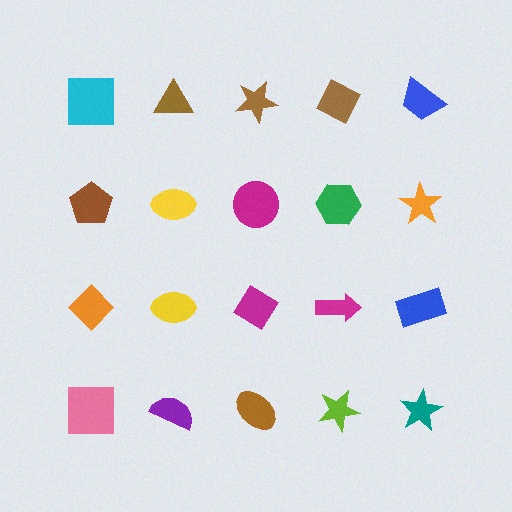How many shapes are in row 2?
5 shapes.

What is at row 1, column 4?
A brown diamond.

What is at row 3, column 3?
A magenta diamond.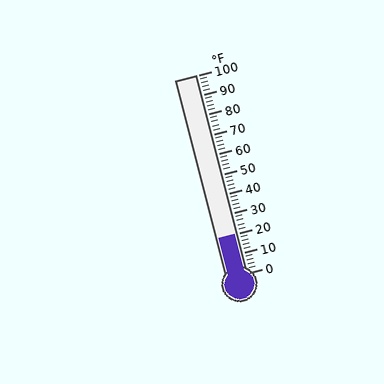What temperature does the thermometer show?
The thermometer shows approximately 20°F.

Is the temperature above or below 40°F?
The temperature is below 40°F.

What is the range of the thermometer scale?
The thermometer scale ranges from 0°F to 100°F.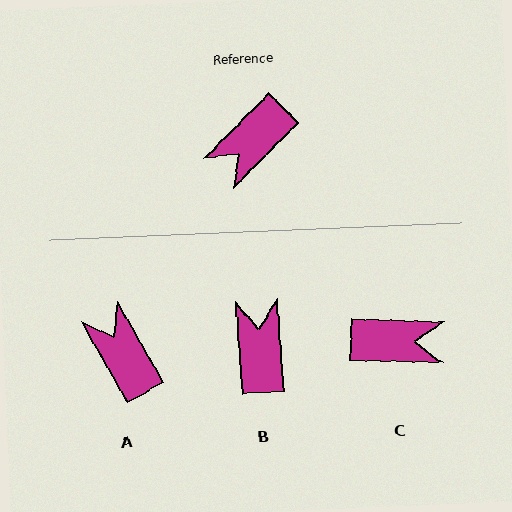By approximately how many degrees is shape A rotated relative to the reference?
Approximately 106 degrees clockwise.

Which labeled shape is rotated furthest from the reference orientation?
C, about 133 degrees away.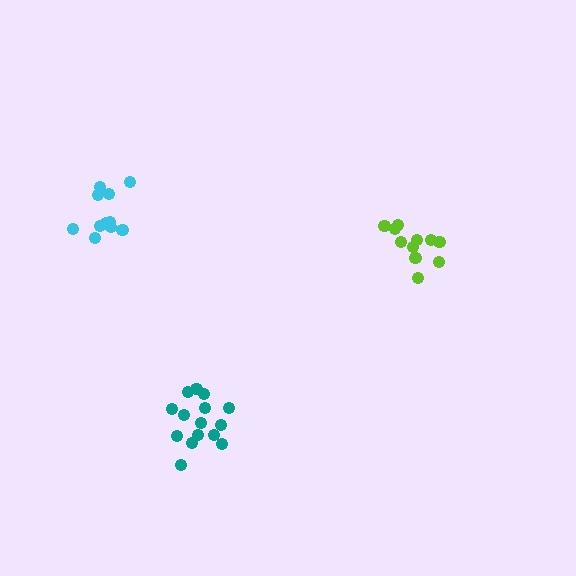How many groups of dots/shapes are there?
There are 3 groups.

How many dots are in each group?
Group 1: 15 dots, Group 2: 12 dots, Group 3: 11 dots (38 total).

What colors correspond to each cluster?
The clusters are colored: teal, lime, cyan.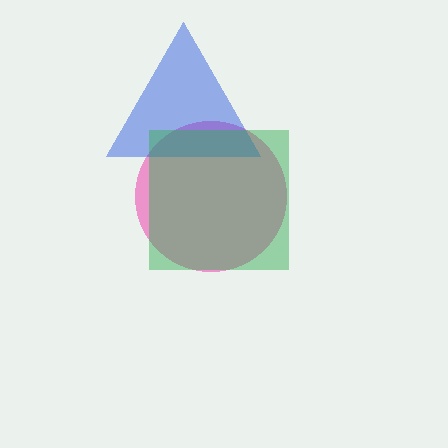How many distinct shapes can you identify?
There are 3 distinct shapes: a pink circle, a blue triangle, a green square.